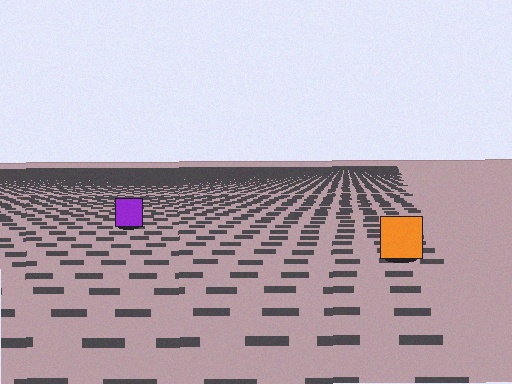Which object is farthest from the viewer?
The purple square is farthest from the viewer. It appears smaller and the ground texture around it is denser.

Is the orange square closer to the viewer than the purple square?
Yes. The orange square is closer — you can tell from the texture gradient: the ground texture is coarser near it.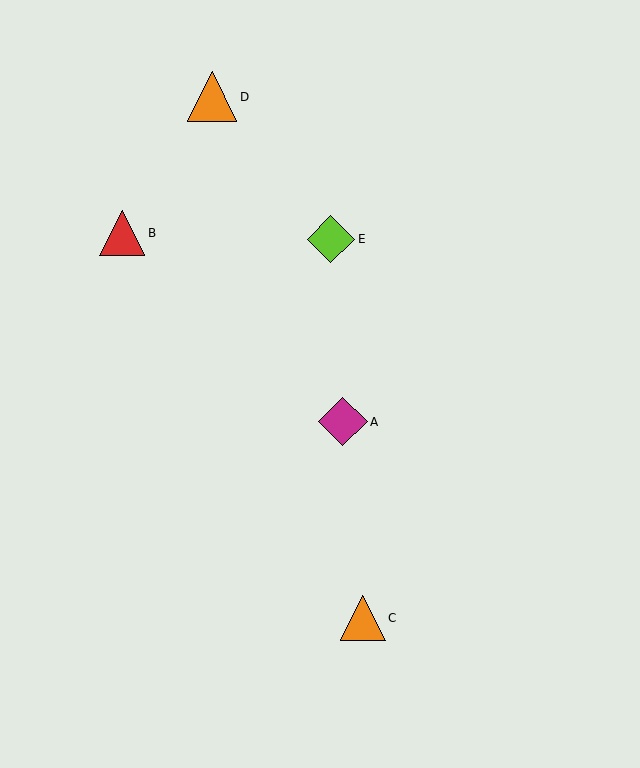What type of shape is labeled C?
Shape C is an orange triangle.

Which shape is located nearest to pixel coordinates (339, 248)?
The lime diamond (labeled E) at (331, 239) is nearest to that location.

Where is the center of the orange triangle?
The center of the orange triangle is at (363, 618).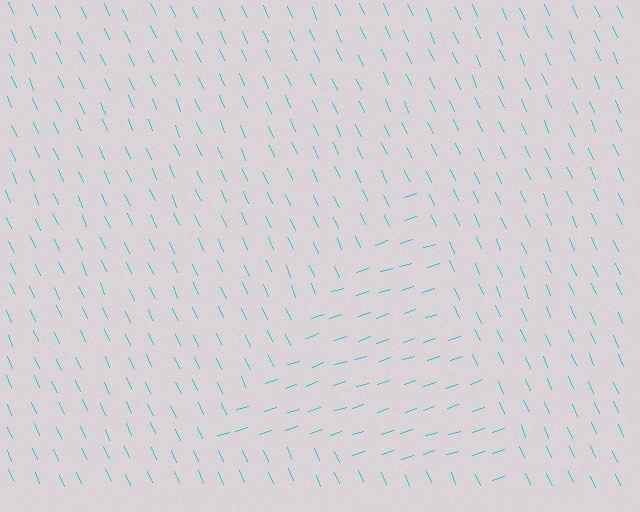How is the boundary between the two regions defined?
The boundary is defined purely by a change in line orientation (approximately 84 degrees difference). All lines are the same color and thickness.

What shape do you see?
I see a triangle.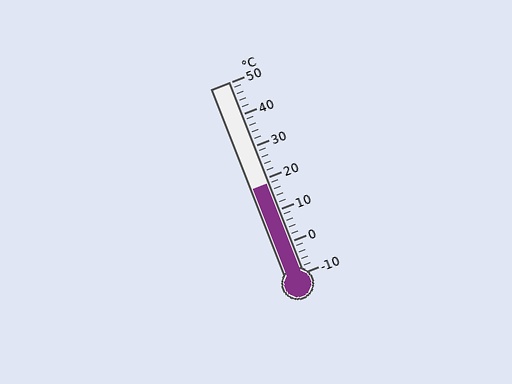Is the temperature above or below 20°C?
The temperature is below 20°C.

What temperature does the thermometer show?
The thermometer shows approximately 18°C.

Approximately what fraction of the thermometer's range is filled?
The thermometer is filled to approximately 45% of its range.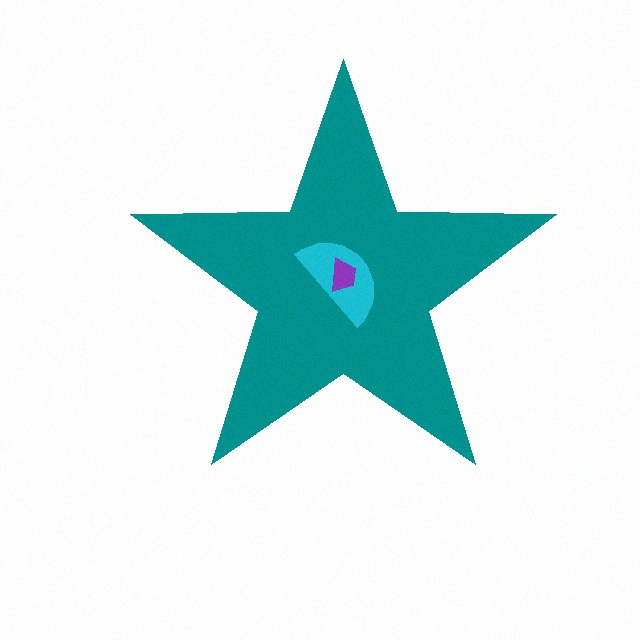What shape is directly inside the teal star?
The cyan semicircle.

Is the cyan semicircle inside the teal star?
Yes.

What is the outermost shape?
The teal star.